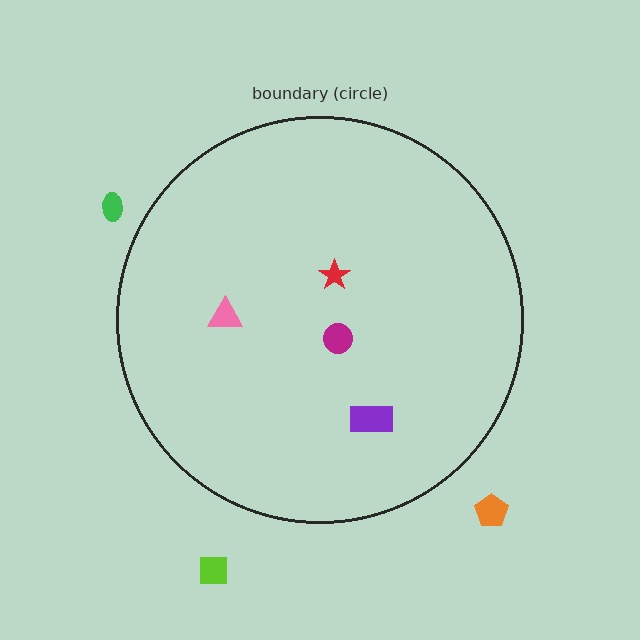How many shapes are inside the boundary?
4 inside, 3 outside.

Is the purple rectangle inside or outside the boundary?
Inside.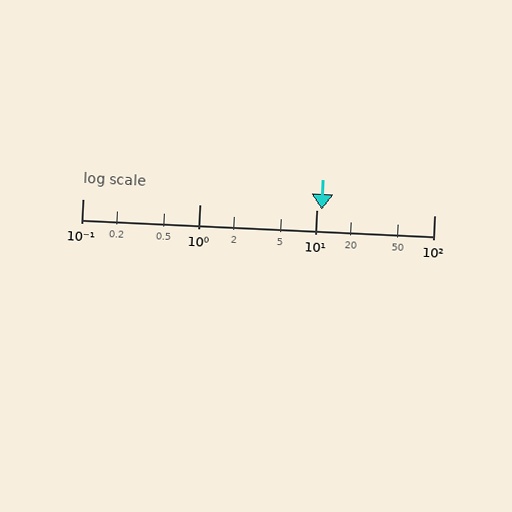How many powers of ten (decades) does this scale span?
The scale spans 3 decades, from 0.1 to 100.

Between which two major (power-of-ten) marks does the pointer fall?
The pointer is between 10 and 100.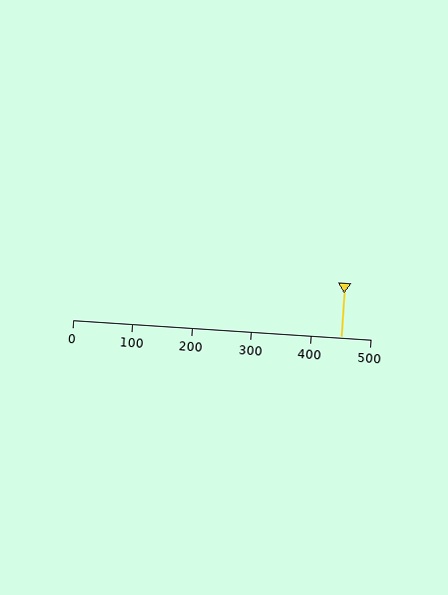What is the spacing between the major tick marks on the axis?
The major ticks are spaced 100 apart.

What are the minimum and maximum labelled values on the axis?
The axis runs from 0 to 500.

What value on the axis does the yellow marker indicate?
The marker indicates approximately 450.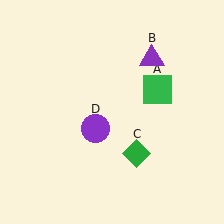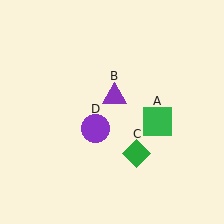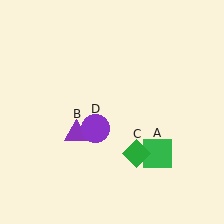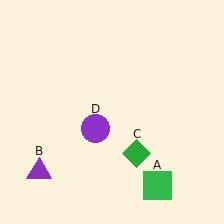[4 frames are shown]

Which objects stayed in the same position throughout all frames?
Green diamond (object C) and purple circle (object D) remained stationary.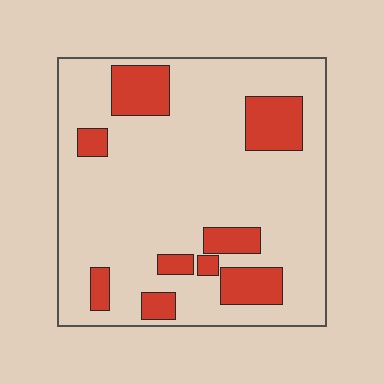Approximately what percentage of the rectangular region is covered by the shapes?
Approximately 20%.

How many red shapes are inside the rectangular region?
9.